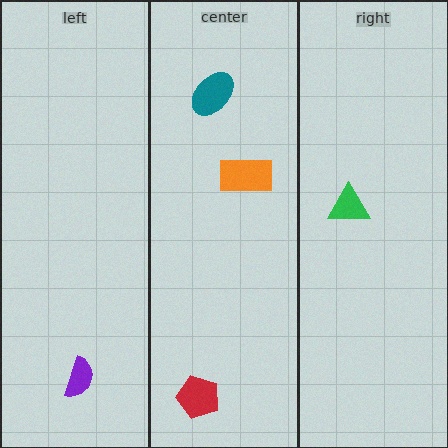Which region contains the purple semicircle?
The left region.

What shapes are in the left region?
The purple semicircle.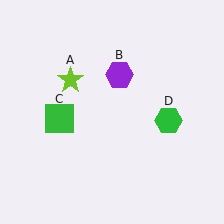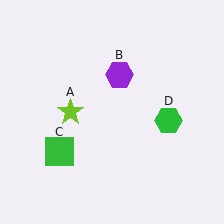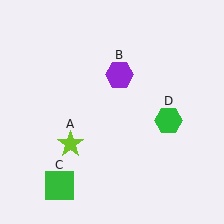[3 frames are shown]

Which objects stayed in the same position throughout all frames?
Purple hexagon (object B) and green hexagon (object D) remained stationary.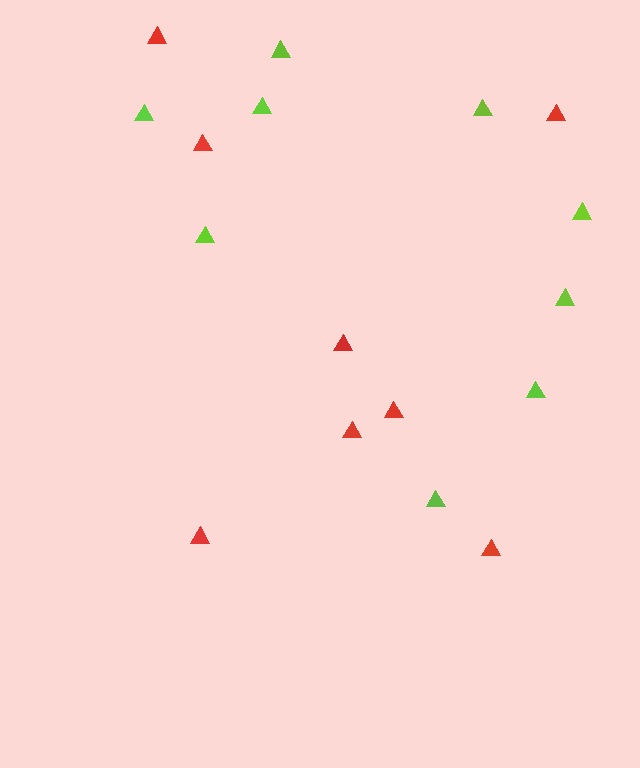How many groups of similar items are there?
There are 2 groups: one group of red triangles (8) and one group of lime triangles (9).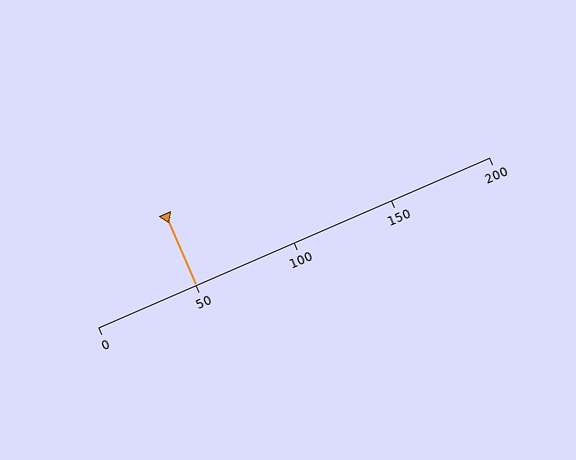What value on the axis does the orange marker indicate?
The marker indicates approximately 50.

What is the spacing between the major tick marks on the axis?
The major ticks are spaced 50 apart.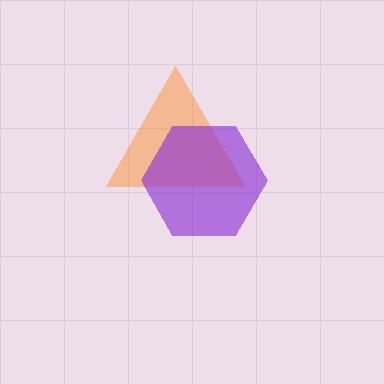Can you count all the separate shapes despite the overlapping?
Yes, there are 2 separate shapes.